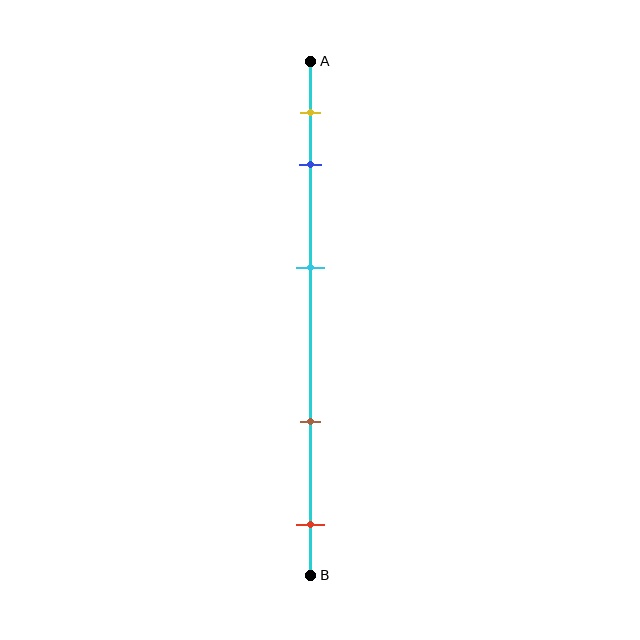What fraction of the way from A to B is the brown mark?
The brown mark is approximately 70% (0.7) of the way from A to B.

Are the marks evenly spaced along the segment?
No, the marks are not evenly spaced.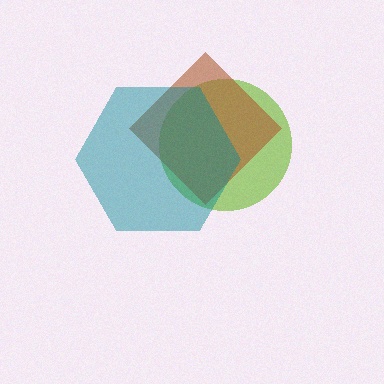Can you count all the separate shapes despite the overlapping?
Yes, there are 3 separate shapes.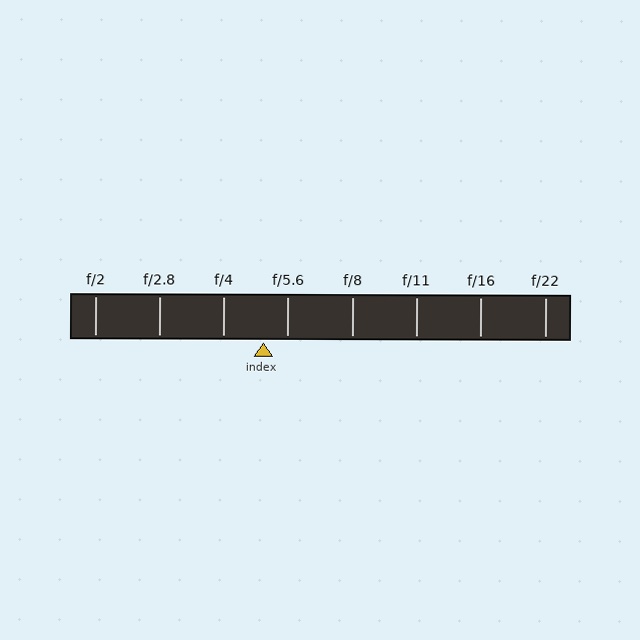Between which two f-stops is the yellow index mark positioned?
The index mark is between f/4 and f/5.6.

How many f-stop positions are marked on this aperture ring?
There are 8 f-stop positions marked.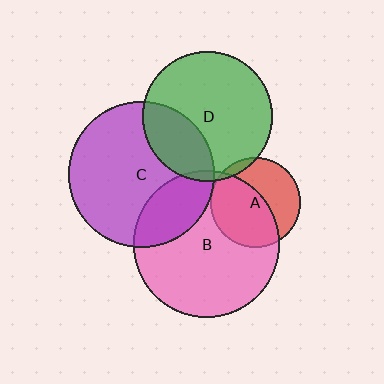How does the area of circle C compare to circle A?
Approximately 2.6 times.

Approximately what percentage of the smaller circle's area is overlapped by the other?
Approximately 30%.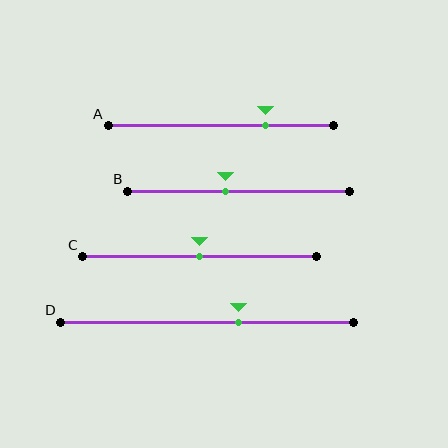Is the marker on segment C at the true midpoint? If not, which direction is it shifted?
Yes, the marker on segment C is at the true midpoint.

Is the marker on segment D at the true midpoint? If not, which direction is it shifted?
No, the marker on segment D is shifted to the right by about 11% of the segment length.